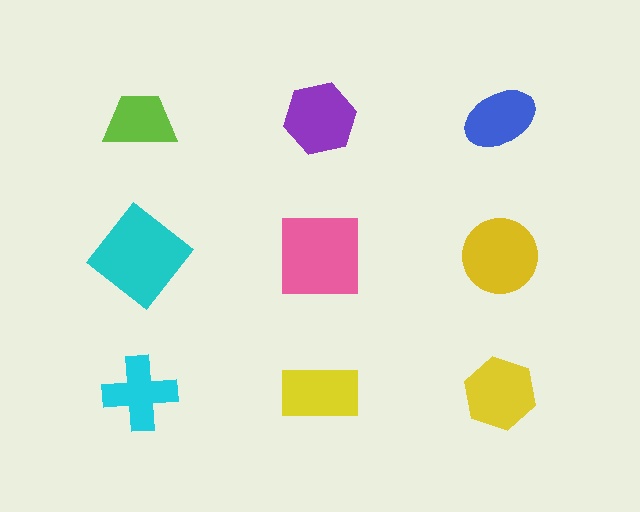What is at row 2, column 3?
A yellow circle.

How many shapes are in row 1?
3 shapes.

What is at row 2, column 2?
A pink square.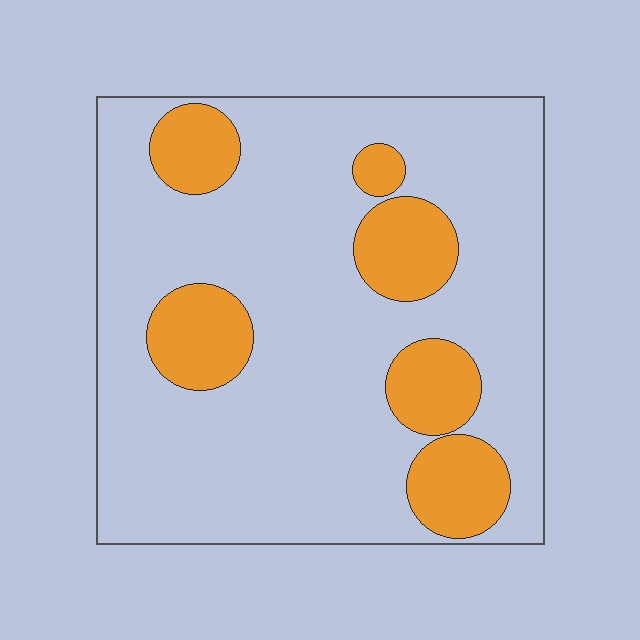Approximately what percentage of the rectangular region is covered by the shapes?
Approximately 20%.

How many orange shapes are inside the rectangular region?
6.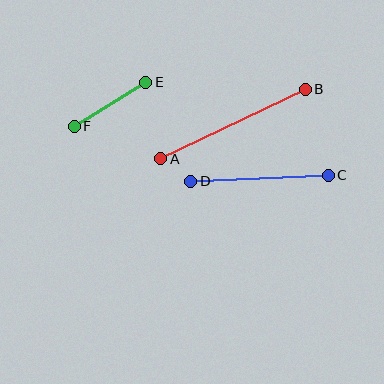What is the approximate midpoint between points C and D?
The midpoint is at approximately (259, 178) pixels.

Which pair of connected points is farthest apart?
Points A and B are farthest apart.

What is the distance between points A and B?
The distance is approximately 160 pixels.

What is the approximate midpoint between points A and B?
The midpoint is at approximately (233, 124) pixels.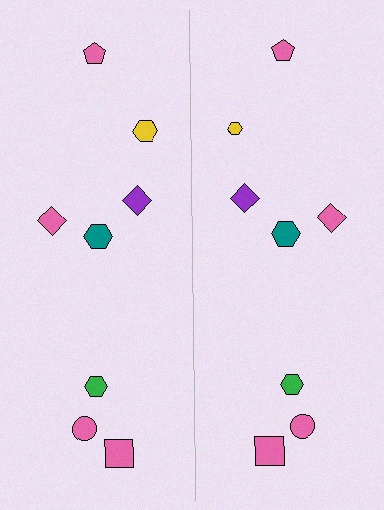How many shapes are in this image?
There are 16 shapes in this image.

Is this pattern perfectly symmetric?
No, the pattern is not perfectly symmetric. The yellow hexagon on the right side has a different size than its mirror counterpart.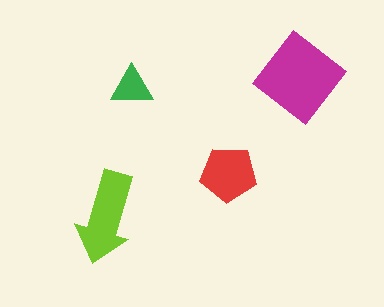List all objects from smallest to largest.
The green triangle, the red pentagon, the lime arrow, the magenta diamond.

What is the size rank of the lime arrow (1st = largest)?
2nd.